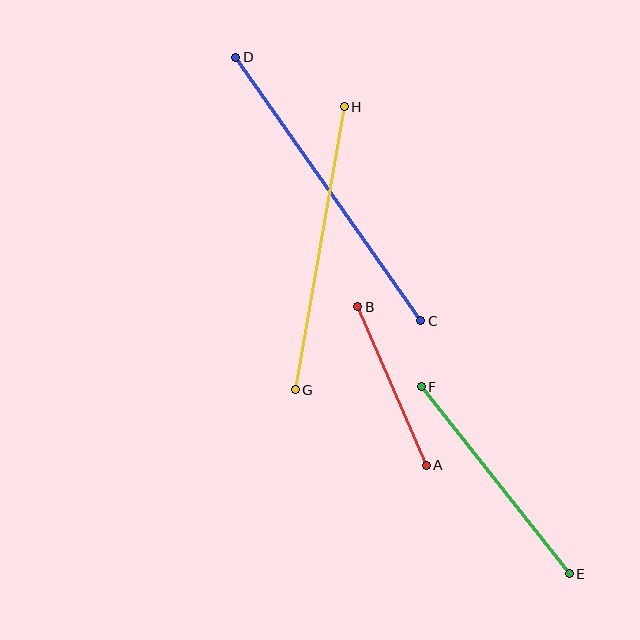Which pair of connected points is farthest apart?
Points C and D are farthest apart.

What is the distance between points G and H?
The distance is approximately 287 pixels.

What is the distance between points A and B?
The distance is approximately 172 pixels.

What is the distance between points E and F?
The distance is approximately 239 pixels.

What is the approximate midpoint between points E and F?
The midpoint is at approximately (495, 480) pixels.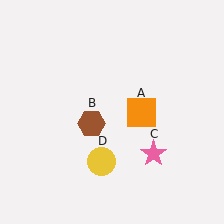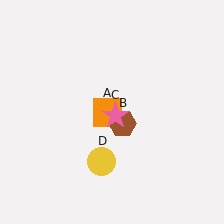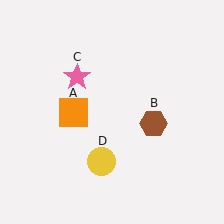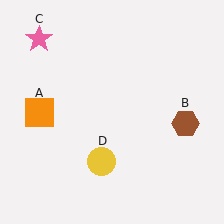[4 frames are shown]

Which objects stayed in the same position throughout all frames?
Yellow circle (object D) remained stationary.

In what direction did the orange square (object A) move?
The orange square (object A) moved left.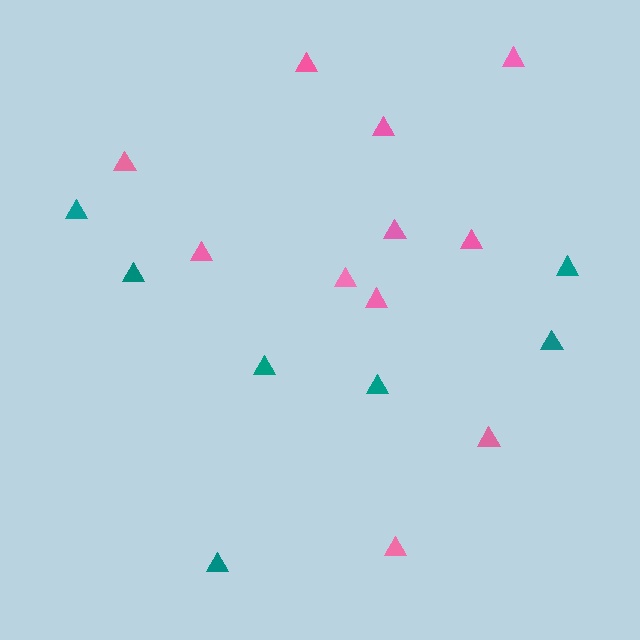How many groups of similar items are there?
There are 2 groups: one group of teal triangles (7) and one group of pink triangles (11).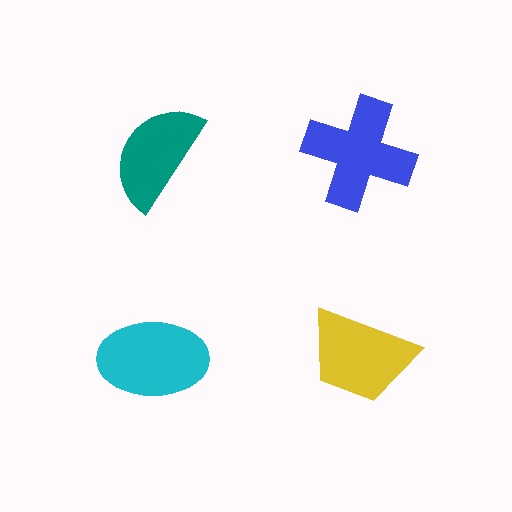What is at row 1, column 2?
A blue cross.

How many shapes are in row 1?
2 shapes.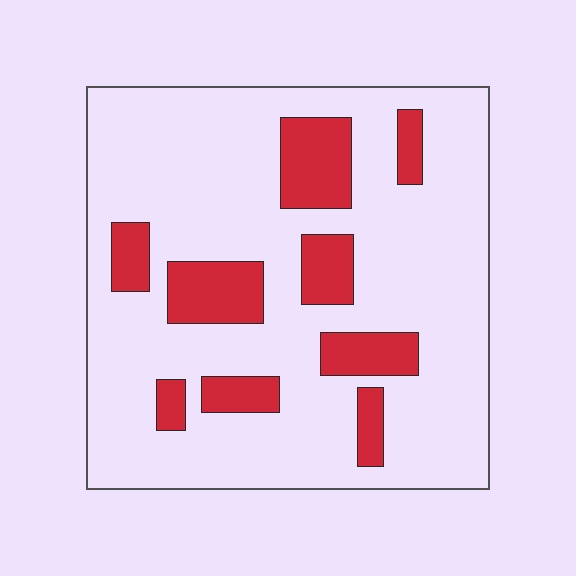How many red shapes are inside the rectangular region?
9.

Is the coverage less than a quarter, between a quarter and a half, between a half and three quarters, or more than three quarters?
Less than a quarter.